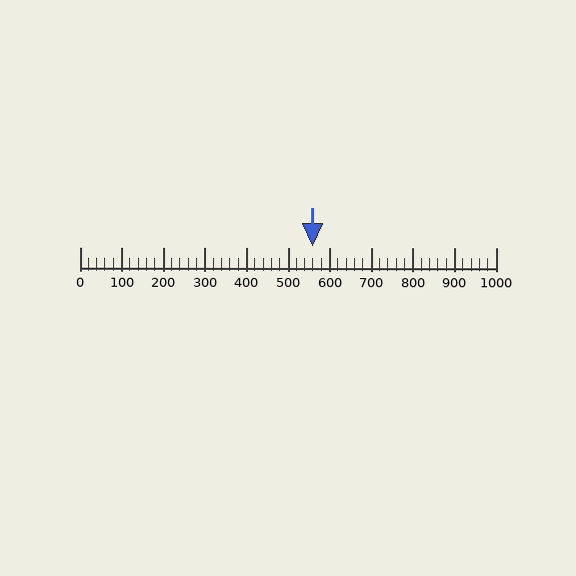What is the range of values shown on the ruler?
The ruler shows values from 0 to 1000.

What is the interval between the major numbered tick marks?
The major tick marks are spaced 100 units apart.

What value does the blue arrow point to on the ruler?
The blue arrow points to approximately 560.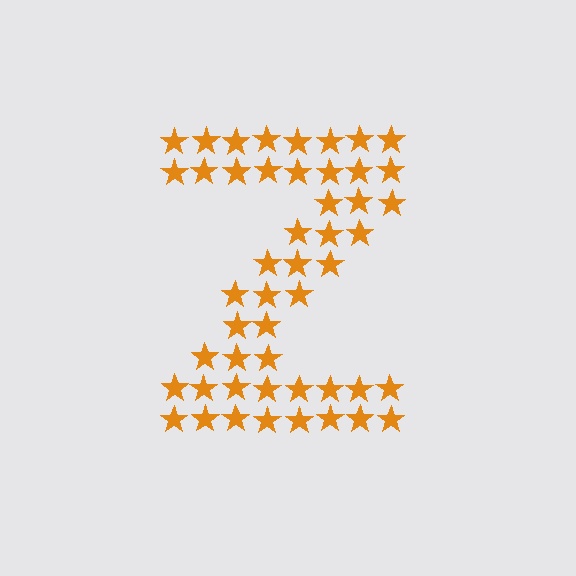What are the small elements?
The small elements are stars.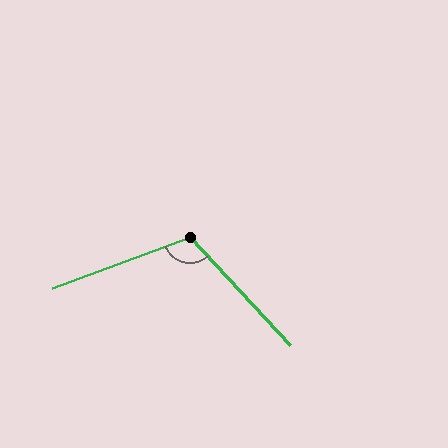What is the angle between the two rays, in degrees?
Approximately 112 degrees.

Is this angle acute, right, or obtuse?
It is obtuse.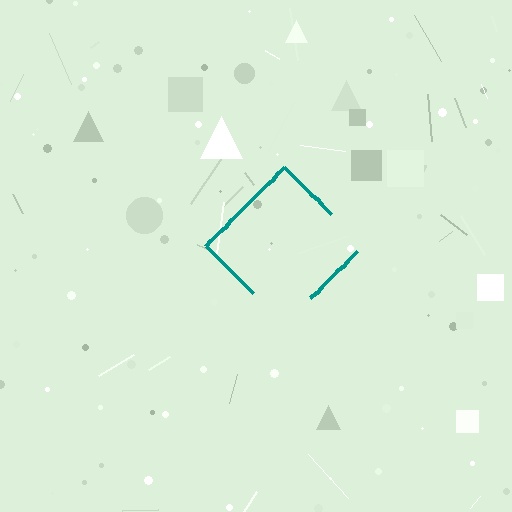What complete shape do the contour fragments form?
The contour fragments form a diamond.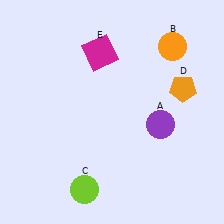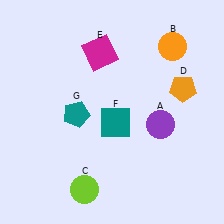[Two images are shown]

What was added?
A teal square (F), a teal pentagon (G) were added in Image 2.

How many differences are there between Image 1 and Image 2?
There are 2 differences between the two images.